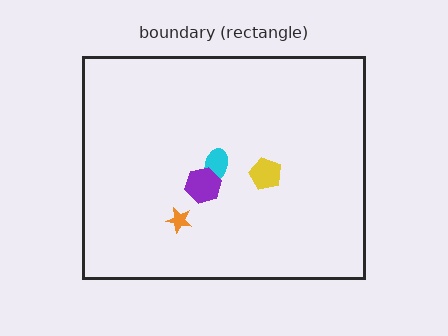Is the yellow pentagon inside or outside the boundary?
Inside.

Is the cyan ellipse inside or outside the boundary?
Inside.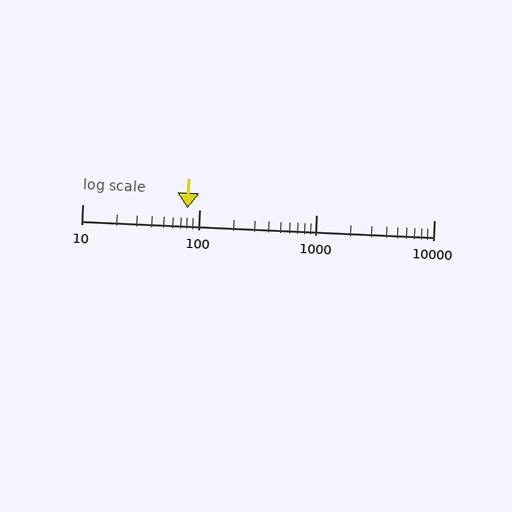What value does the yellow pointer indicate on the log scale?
The pointer indicates approximately 79.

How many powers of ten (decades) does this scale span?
The scale spans 3 decades, from 10 to 10000.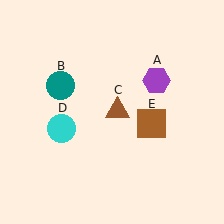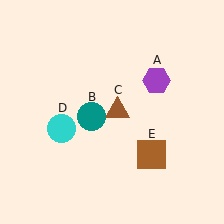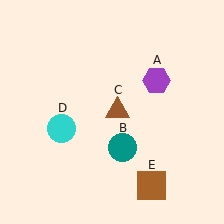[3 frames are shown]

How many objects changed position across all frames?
2 objects changed position: teal circle (object B), brown square (object E).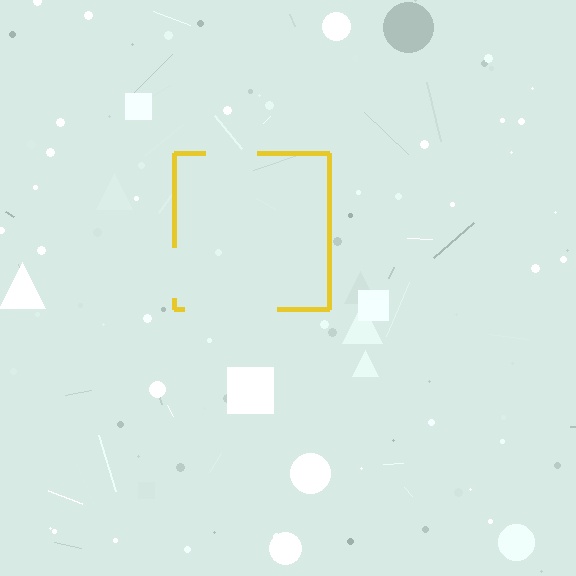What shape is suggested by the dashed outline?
The dashed outline suggests a square.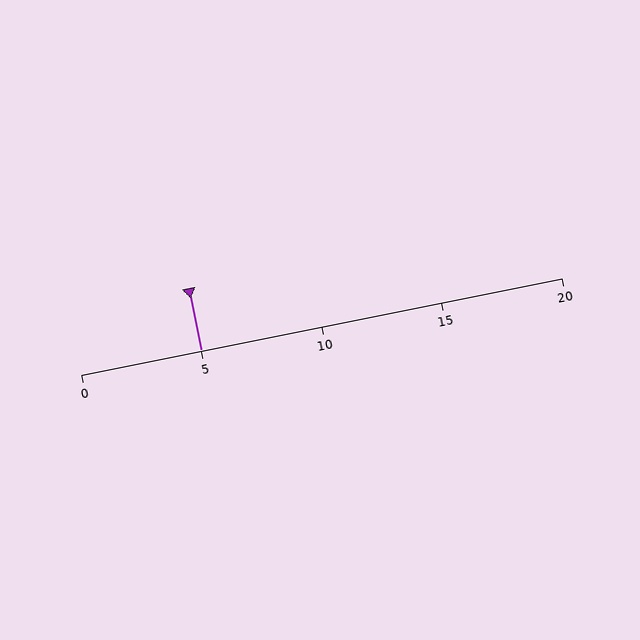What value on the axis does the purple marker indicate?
The marker indicates approximately 5.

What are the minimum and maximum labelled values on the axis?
The axis runs from 0 to 20.